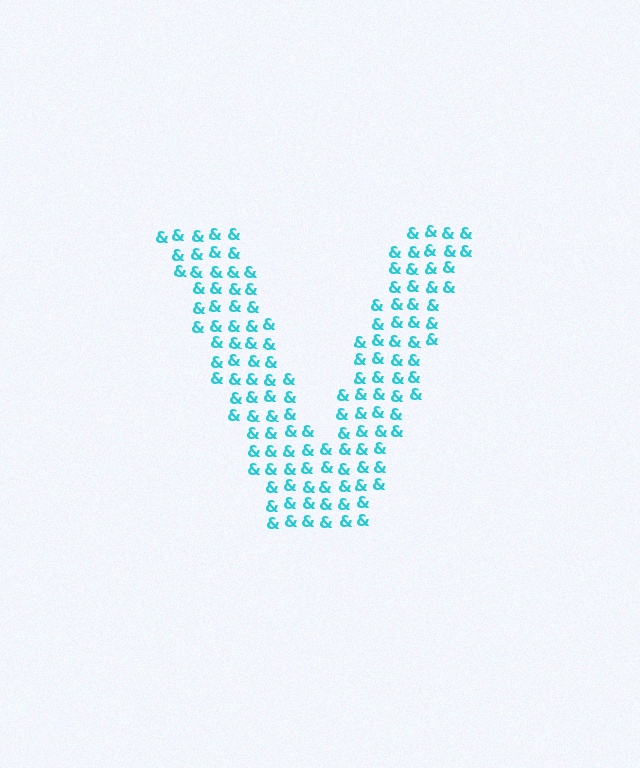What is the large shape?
The large shape is the letter V.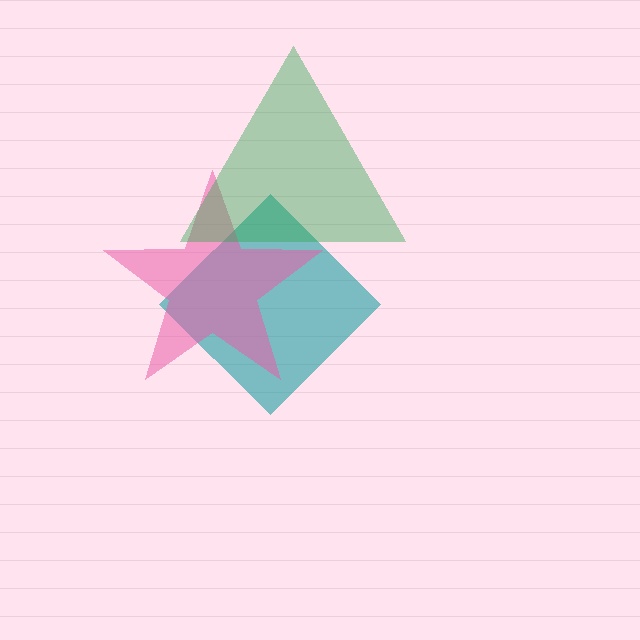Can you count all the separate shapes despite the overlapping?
Yes, there are 3 separate shapes.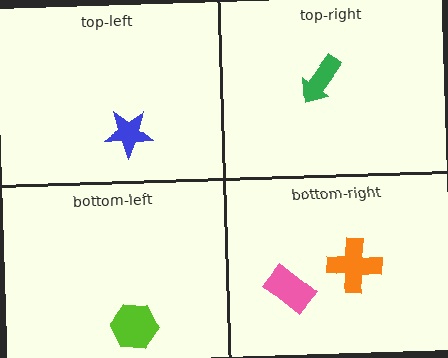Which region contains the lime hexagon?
The bottom-left region.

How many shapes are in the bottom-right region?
2.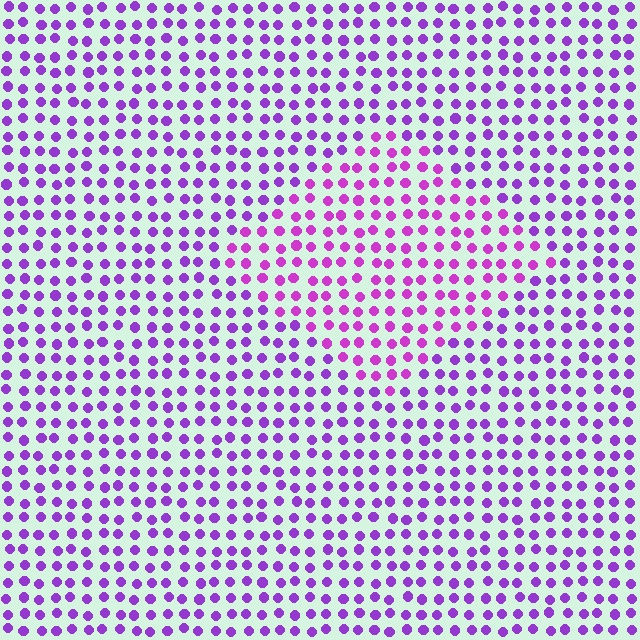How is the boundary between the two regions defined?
The boundary is defined purely by a slight shift in hue (about 24 degrees). Spacing, size, and orientation are identical on both sides.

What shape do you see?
I see a diamond.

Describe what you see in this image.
The image is filled with small purple elements in a uniform arrangement. A diamond-shaped region is visible where the elements are tinted to a slightly different hue, forming a subtle color boundary.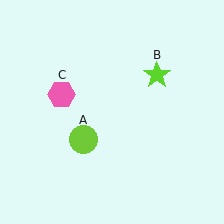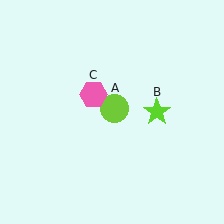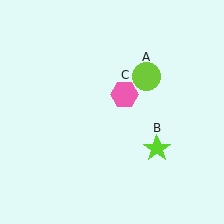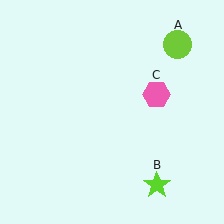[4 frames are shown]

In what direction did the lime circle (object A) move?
The lime circle (object A) moved up and to the right.